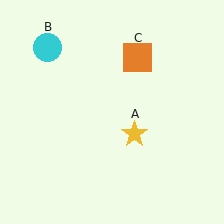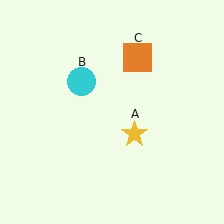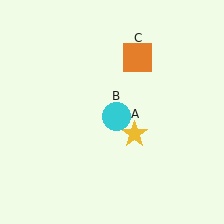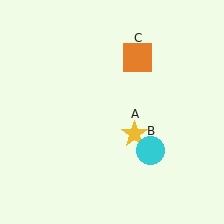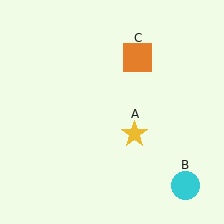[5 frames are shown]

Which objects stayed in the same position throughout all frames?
Yellow star (object A) and orange square (object C) remained stationary.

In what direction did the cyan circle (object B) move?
The cyan circle (object B) moved down and to the right.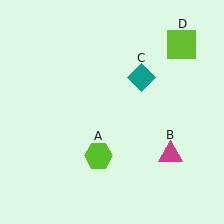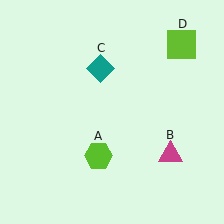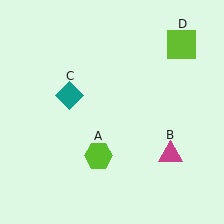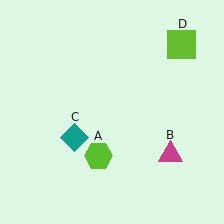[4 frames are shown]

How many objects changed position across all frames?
1 object changed position: teal diamond (object C).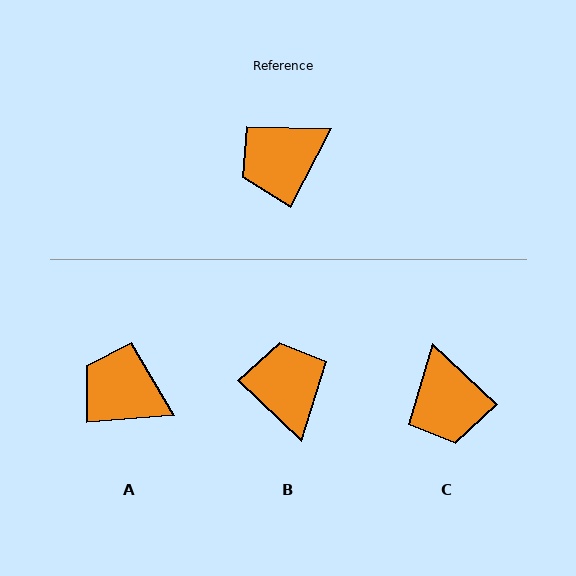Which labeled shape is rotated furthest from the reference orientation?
B, about 106 degrees away.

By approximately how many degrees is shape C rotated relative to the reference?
Approximately 74 degrees counter-clockwise.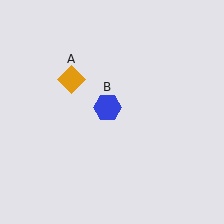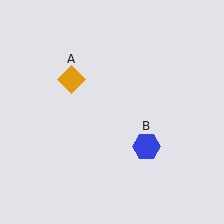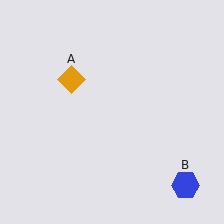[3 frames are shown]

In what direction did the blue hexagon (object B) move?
The blue hexagon (object B) moved down and to the right.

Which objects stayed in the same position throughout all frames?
Orange diamond (object A) remained stationary.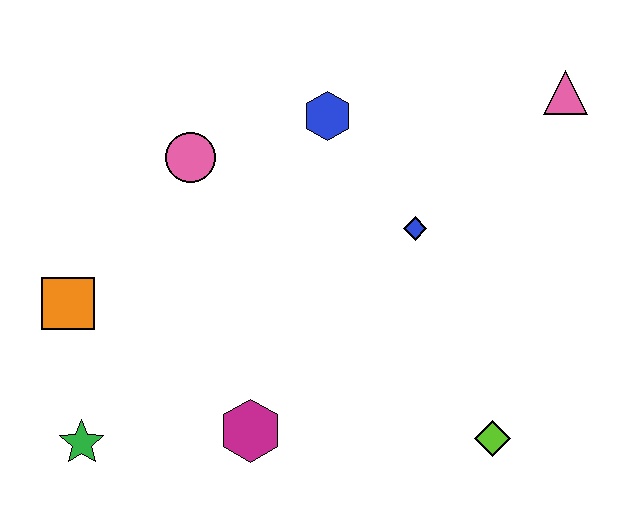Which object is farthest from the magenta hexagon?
The pink triangle is farthest from the magenta hexagon.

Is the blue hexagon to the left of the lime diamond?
Yes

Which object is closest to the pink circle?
The blue hexagon is closest to the pink circle.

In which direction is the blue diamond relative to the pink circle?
The blue diamond is to the right of the pink circle.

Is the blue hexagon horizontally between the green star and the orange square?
No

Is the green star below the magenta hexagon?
Yes